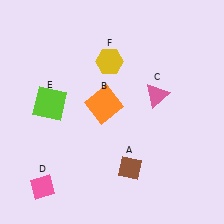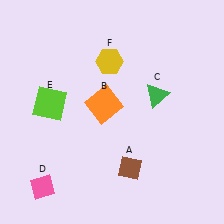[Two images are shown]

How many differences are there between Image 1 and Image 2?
There is 1 difference between the two images.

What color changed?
The triangle (C) changed from pink in Image 1 to green in Image 2.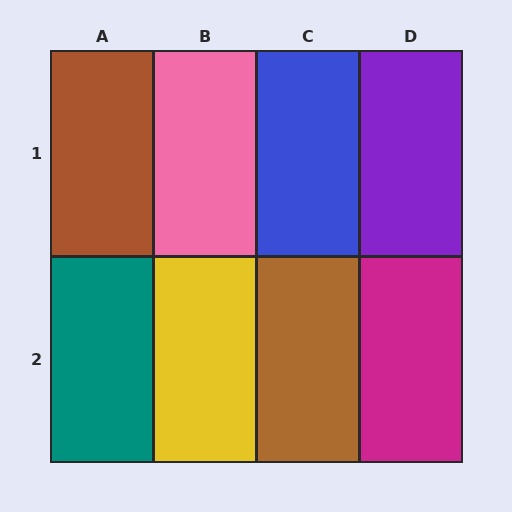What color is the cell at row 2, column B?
Yellow.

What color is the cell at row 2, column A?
Teal.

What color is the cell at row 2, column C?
Brown.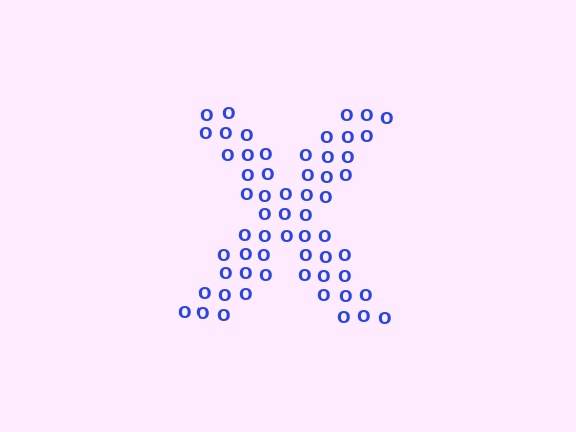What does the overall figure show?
The overall figure shows the letter X.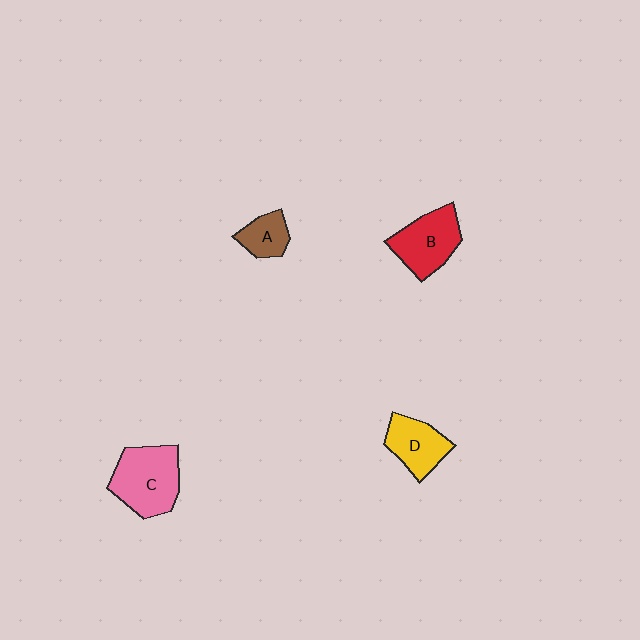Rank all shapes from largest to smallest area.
From largest to smallest: C (pink), B (red), D (yellow), A (brown).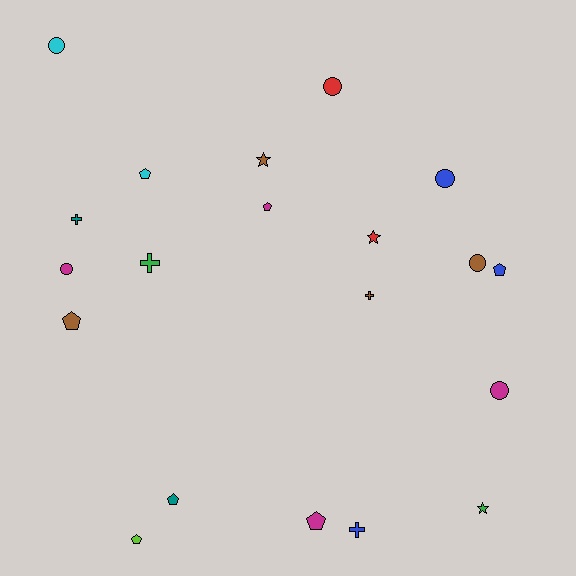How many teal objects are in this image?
There are 2 teal objects.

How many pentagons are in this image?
There are 7 pentagons.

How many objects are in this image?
There are 20 objects.